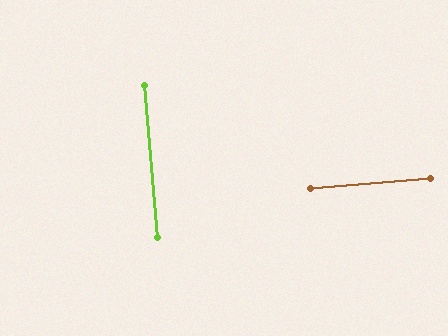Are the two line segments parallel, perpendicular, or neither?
Perpendicular — they meet at approximately 90°.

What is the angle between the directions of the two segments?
Approximately 90 degrees.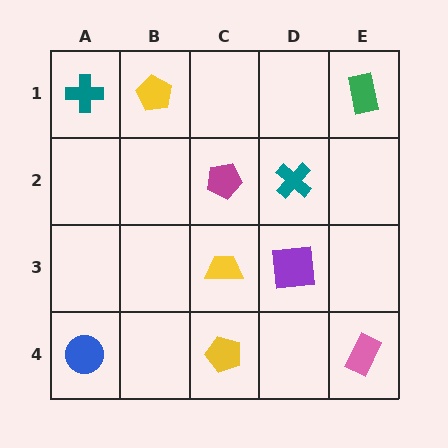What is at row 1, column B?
A yellow pentagon.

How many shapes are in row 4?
3 shapes.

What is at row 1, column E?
A green rectangle.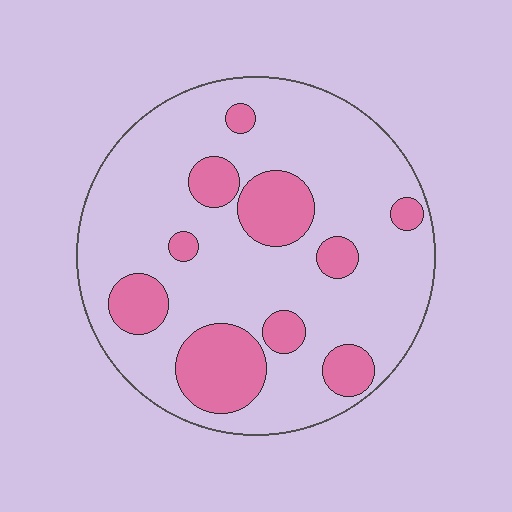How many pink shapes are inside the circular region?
10.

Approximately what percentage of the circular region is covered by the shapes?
Approximately 25%.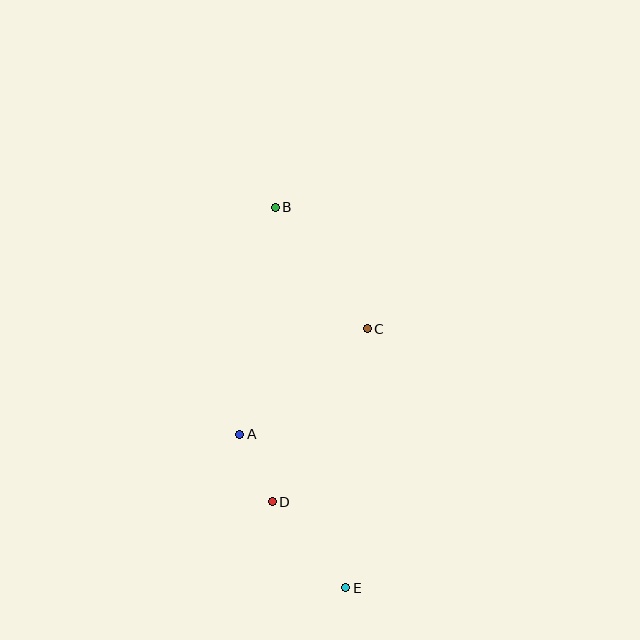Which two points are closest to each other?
Points A and D are closest to each other.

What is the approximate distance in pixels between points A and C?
The distance between A and C is approximately 165 pixels.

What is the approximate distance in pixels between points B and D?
The distance between B and D is approximately 295 pixels.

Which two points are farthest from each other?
Points B and E are farthest from each other.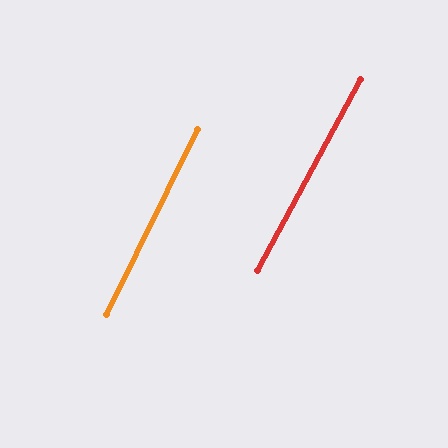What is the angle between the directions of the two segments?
Approximately 2 degrees.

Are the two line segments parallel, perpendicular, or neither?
Parallel — their directions differ by only 2.0°.